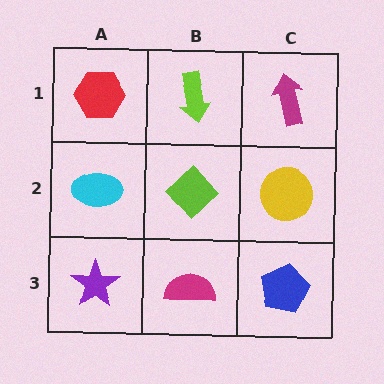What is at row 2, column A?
A cyan ellipse.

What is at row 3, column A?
A purple star.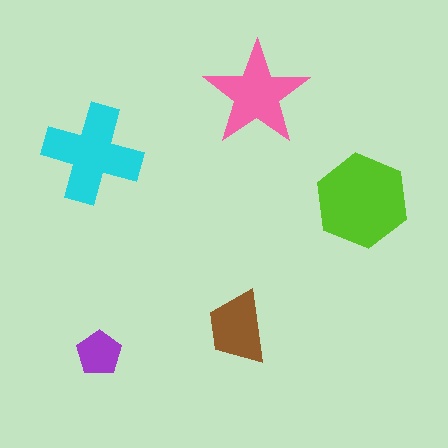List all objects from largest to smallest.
The lime hexagon, the cyan cross, the pink star, the brown trapezoid, the purple pentagon.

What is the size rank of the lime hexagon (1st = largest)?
1st.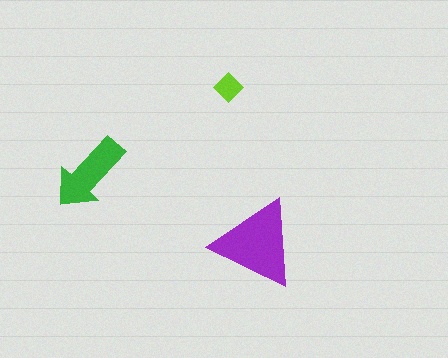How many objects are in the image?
There are 3 objects in the image.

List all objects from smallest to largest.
The lime diamond, the green arrow, the purple triangle.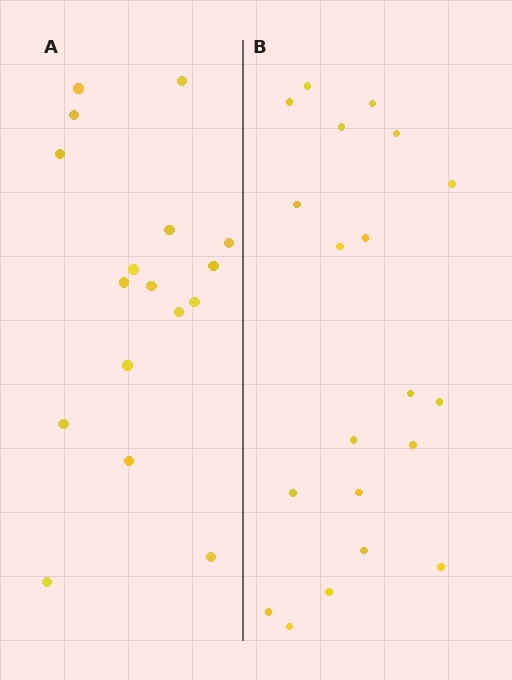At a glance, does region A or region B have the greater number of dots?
Region B (the right region) has more dots.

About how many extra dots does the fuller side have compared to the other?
Region B has just a few more — roughly 2 or 3 more dots than region A.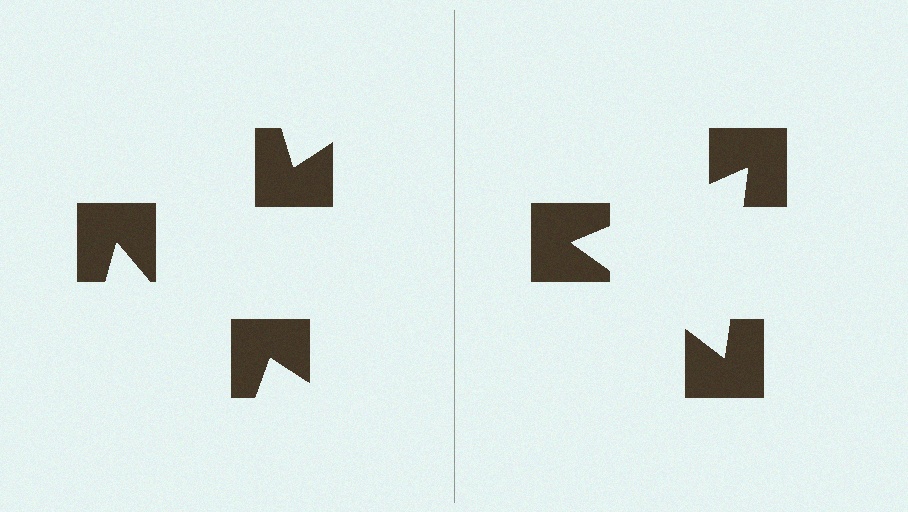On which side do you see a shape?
An illusory triangle appears on the right side. On the left side the wedge cuts are rotated, so no coherent shape forms.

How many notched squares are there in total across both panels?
6 — 3 on each side.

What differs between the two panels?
The notched squares are positioned identically on both sides; only the wedge orientations differ. On the right they align to a triangle; on the left they are misaligned.